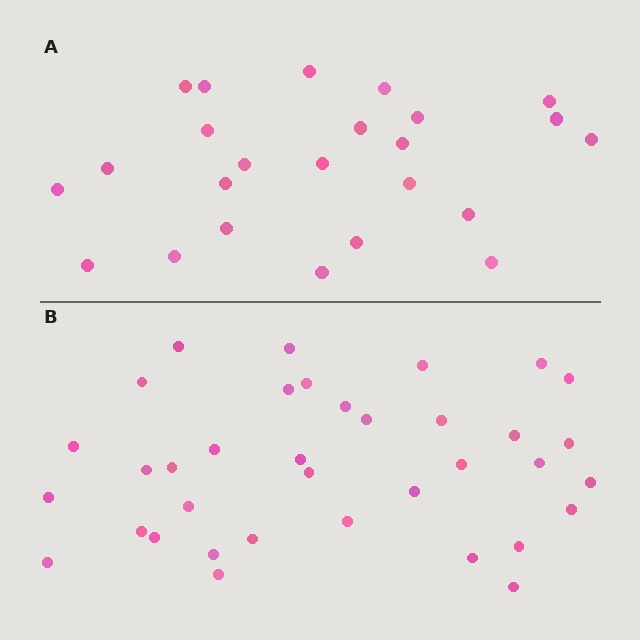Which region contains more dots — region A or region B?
Region B (the bottom region) has more dots.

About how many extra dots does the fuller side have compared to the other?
Region B has roughly 12 or so more dots than region A.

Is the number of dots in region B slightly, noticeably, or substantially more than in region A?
Region B has substantially more. The ratio is roughly 1.5 to 1.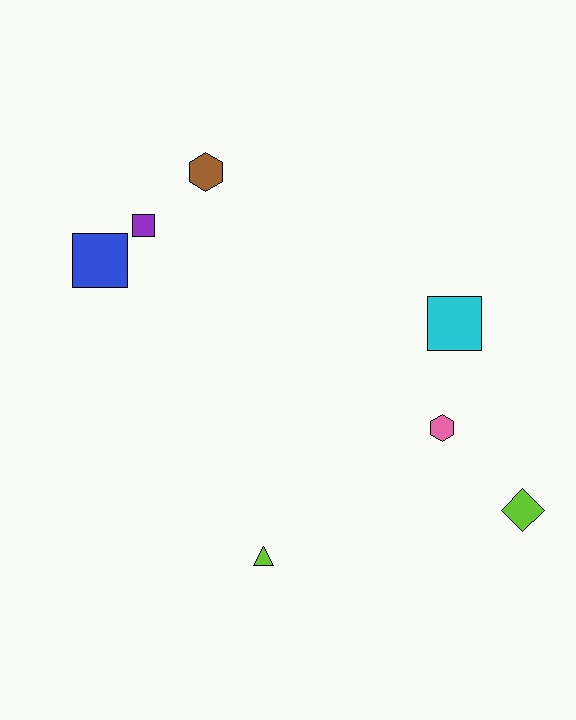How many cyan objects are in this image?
There is 1 cyan object.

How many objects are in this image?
There are 7 objects.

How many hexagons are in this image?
There are 2 hexagons.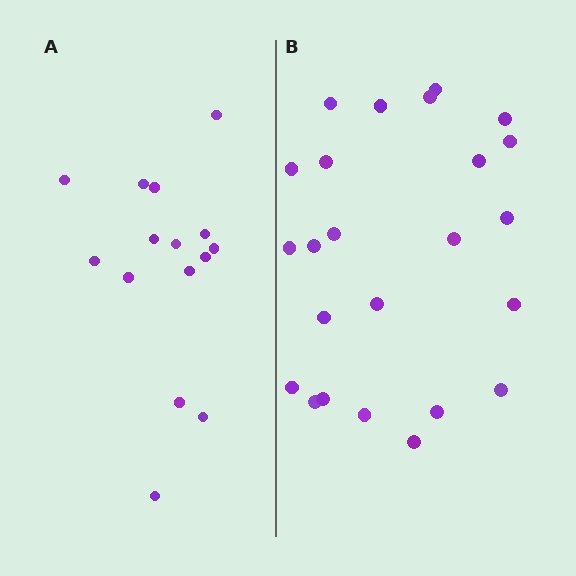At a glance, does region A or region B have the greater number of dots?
Region B (the right region) has more dots.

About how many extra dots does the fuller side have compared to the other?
Region B has roughly 8 or so more dots than region A.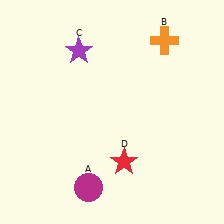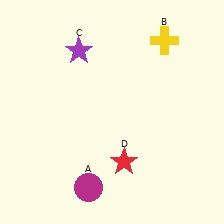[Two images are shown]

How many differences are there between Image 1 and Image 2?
There is 1 difference between the two images.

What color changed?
The cross (B) changed from orange in Image 1 to yellow in Image 2.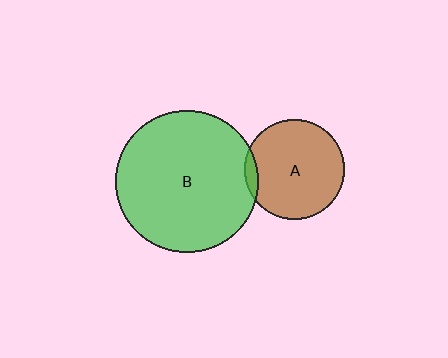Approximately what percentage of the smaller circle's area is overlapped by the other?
Approximately 5%.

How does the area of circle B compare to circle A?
Approximately 2.0 times.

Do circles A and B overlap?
Yes.